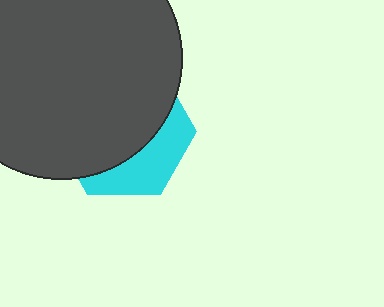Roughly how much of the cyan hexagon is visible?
A small part of it is visible (roughly 32%).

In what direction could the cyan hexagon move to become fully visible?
The cyan hexagon could move down. That would shift it out from behind the dark gray circle entirely.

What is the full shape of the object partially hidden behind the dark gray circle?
The partially hidden object is a cyan hexagon.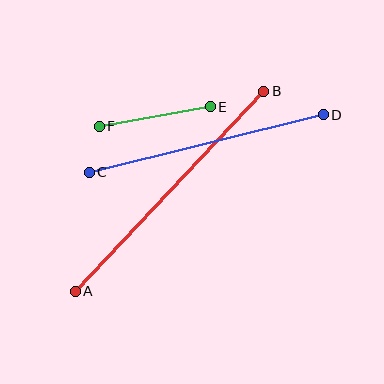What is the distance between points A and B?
The distance is approximately 275 pixels.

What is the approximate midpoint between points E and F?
The midpoint is at approximately (155, 116) pixels.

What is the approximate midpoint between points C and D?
The midpoint is at approximately (206, 143) pixels.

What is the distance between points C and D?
The distance is approximately 241 pixels.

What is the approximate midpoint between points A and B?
The midpoint is at approximately (169, 191) pixels.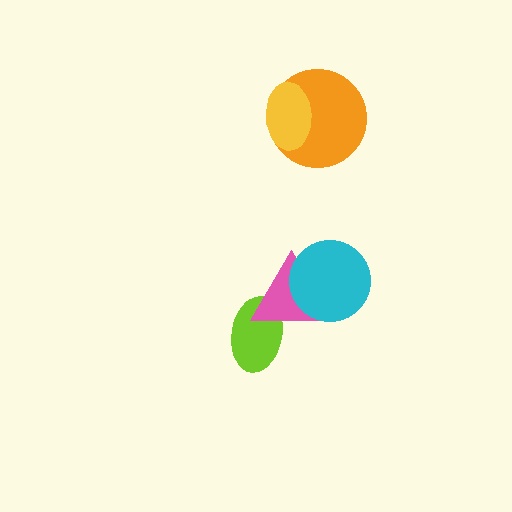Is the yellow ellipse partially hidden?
No, no other shape covers it.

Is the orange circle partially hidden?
Yes, it is partially covered by another shape.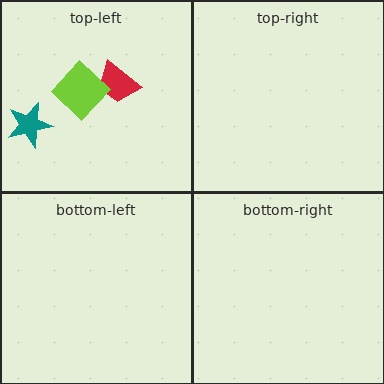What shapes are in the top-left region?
The red trapezoid, the teal star, the lime diamond.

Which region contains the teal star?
The top-left region.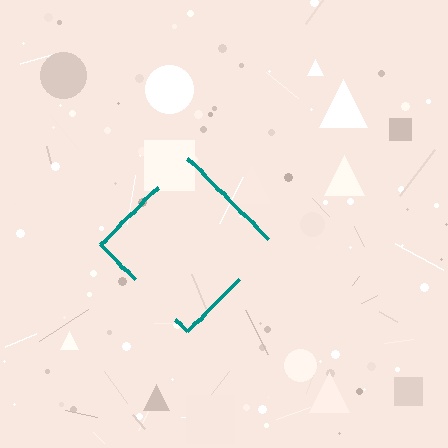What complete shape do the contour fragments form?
The contour fragments form a diamond.